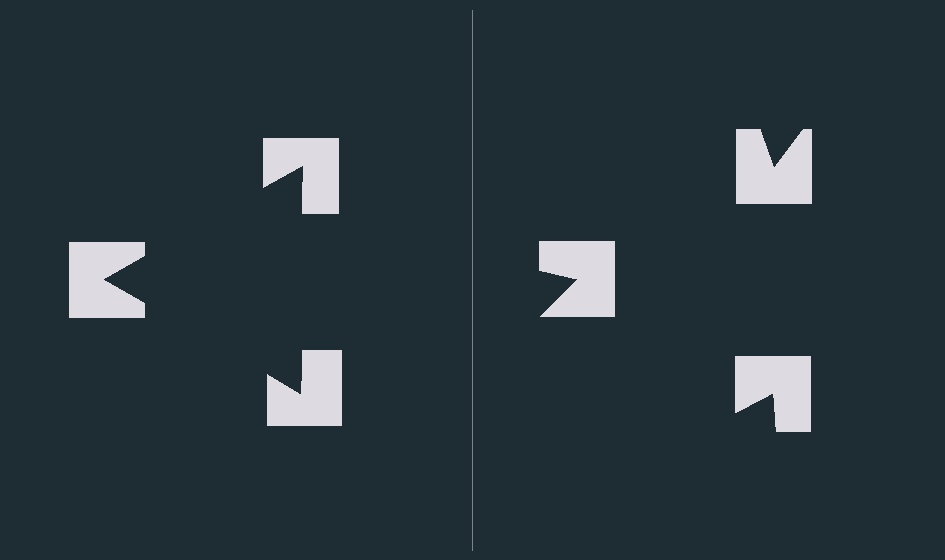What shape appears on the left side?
An illusory triangle.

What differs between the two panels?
The notched squares are positioned identically on both sides; only the wedge orientations differ. On the left they align to a triangle; on the right they are misaligned.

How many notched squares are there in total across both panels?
6 — 3 on each side.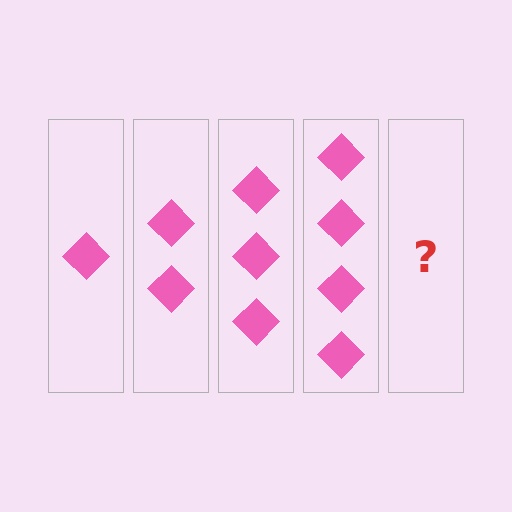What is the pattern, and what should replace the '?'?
The pattern is that each step adds one more diamond. The '?' should be 5 diamonds.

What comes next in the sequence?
The next element should be 5 diamonds.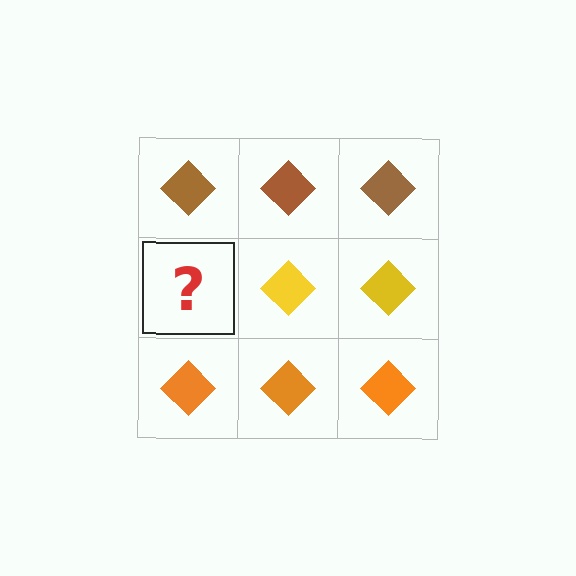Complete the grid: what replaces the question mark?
The question mark should be replaced with a yellow diamond.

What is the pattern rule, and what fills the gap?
The rule is that each row has a consistent color. The gap should be filled with a yellow diamond.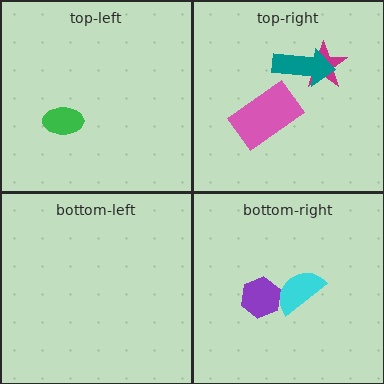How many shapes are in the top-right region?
3.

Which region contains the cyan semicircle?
The bottom-right region.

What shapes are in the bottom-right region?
The purple hexagon, the cyan semicircle.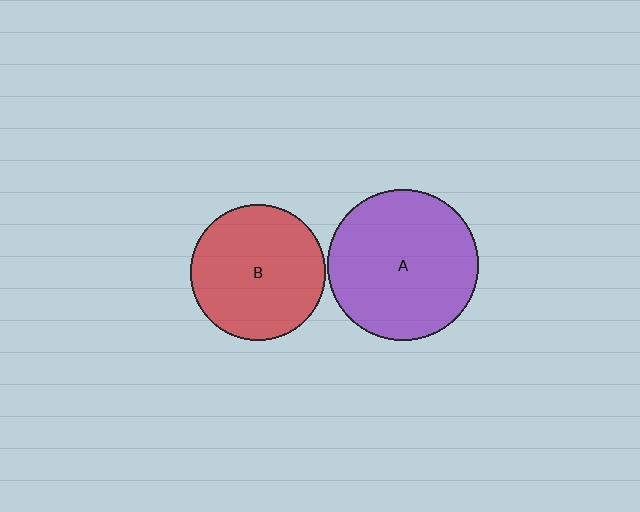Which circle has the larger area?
Circle A (purple).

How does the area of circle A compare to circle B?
Approximately 1.2 times.